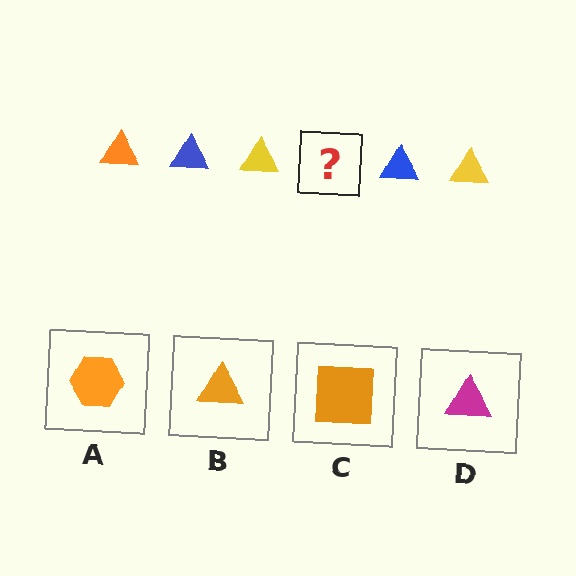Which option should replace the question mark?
Option B.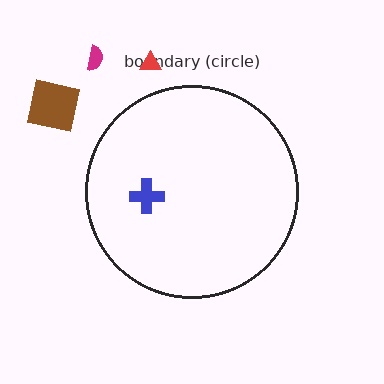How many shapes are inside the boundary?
1 inside, 3 outside.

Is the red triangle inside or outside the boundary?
Outside.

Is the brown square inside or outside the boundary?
Outside.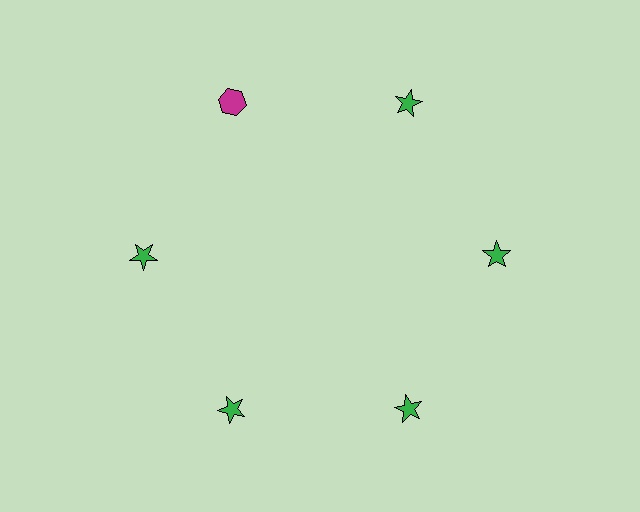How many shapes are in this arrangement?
There are 6 shapes arranged in a ring pattern.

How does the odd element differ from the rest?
It differs in both color (magenta instead of green) and shape (hexagon instead of star).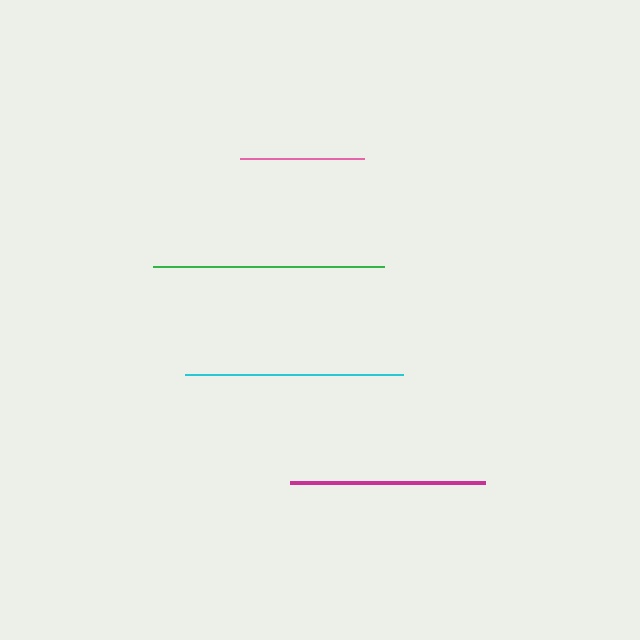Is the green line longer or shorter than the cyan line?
The green line is longer than the cyan line.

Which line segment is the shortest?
The pink line is the shortest at approximately 124 pixels.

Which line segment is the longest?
The green line is the longest at approximately 231 pixels.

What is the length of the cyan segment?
The cyan segment is approximately 219 pixels long.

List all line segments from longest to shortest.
From longest to shortest: green, cyan, magenta, pink.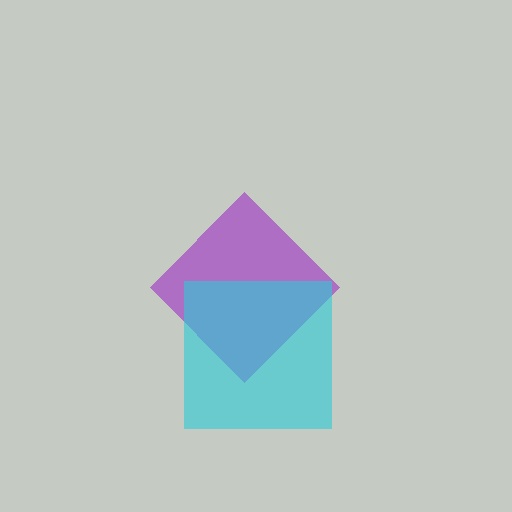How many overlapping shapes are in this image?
There are 2 overlapping shapes in the image.